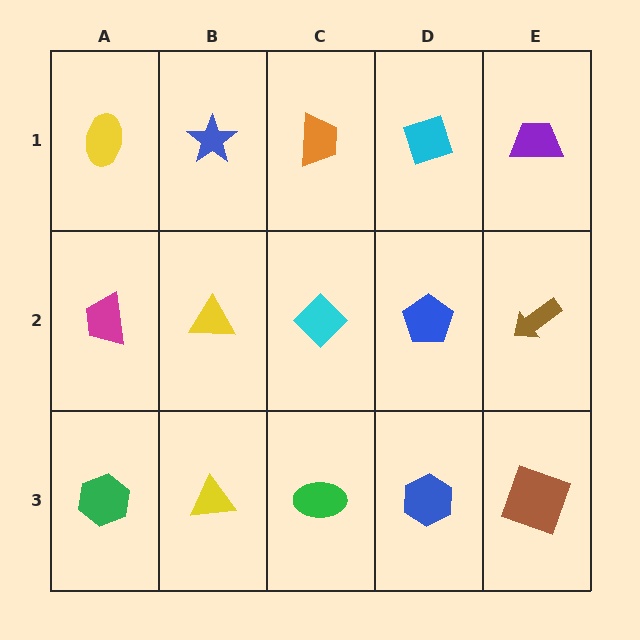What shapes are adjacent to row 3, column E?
A brown arrow (row 2, column E), a blue hexagon (row 3, column D).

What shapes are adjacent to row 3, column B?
A yellow triangle (row 2, column B), a green hexagon (row 3, column A), a green ellipse (row 3, column C).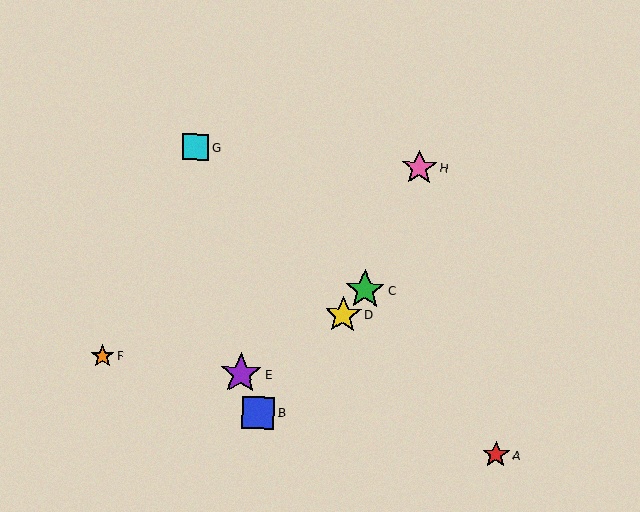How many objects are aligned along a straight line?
3 objects (B, C, D) are aligned along a straight line.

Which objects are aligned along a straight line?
Objects B, C, D are aligned along a straight line.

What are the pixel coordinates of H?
Object H is at (419, 168).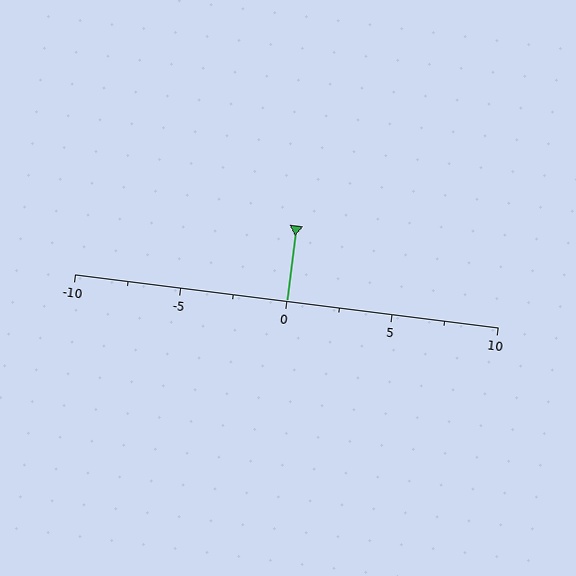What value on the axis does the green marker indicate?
The marker indicates approximately 0.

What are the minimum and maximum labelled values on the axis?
The axis runs from -10 to 10.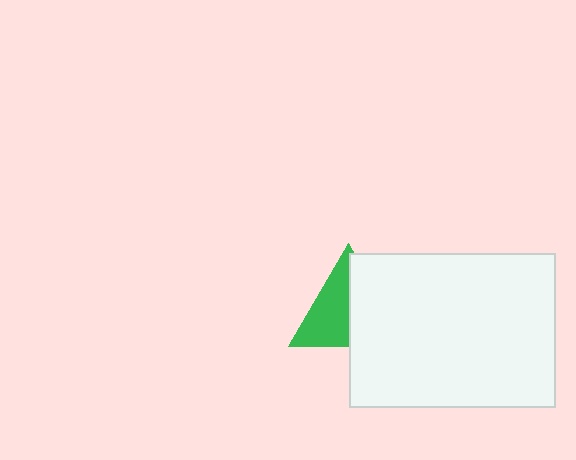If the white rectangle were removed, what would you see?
You would see the complete green triangle.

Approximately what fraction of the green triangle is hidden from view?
Roughly 48% of the green triangle is hidden behind the white rectangle.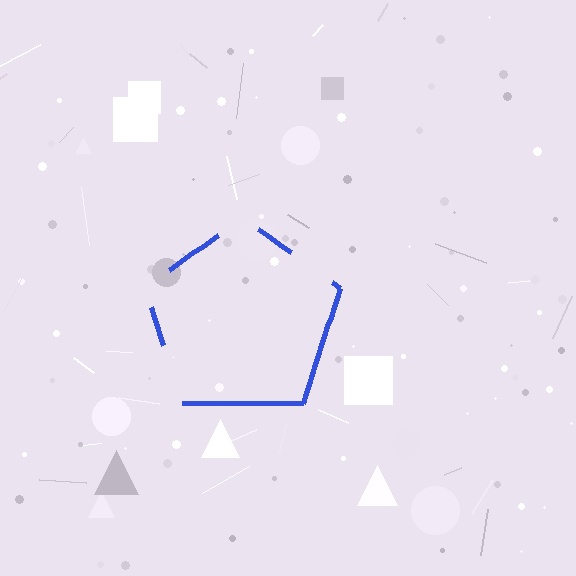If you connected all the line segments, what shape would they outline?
They would outline a pentagon.